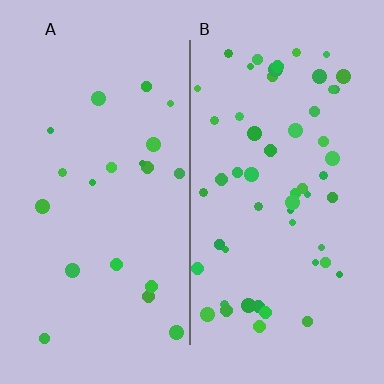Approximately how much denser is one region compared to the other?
Approximately 2.6× — region B over region A.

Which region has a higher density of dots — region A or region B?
B (the right).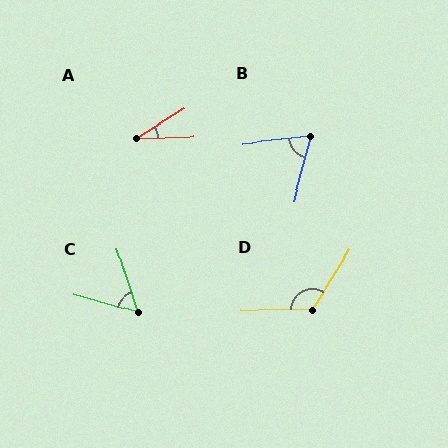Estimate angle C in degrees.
Approximately 56 degrees.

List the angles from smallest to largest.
A (30°), C (56°), B (68°), D (123°).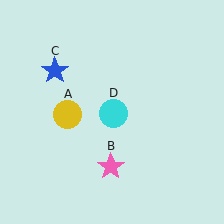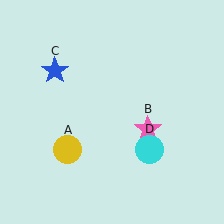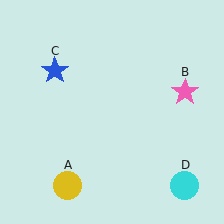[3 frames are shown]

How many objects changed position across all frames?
3 objects changed position: yellow circle (object A), pink star (object B), cyan circle (object D).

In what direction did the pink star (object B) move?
The pink star (object B) moved up and to the right.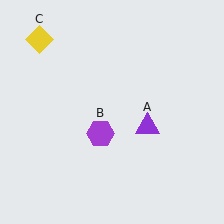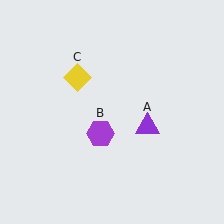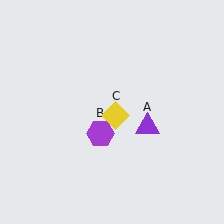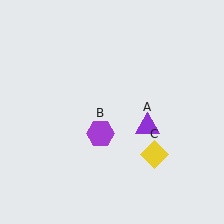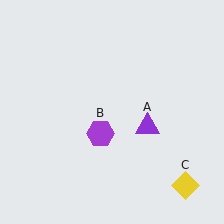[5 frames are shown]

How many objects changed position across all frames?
1 object changed position: yellow diamond (object C).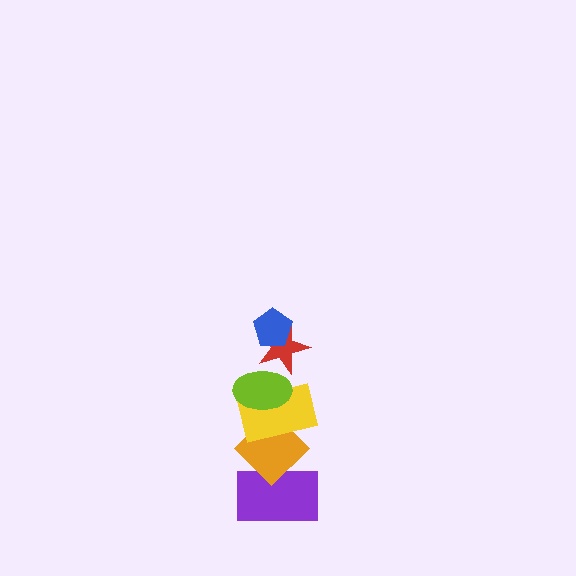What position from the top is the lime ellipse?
The lime ellipse is 3rd from the top.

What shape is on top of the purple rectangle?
The orange diamond is on top of the purple rectangle.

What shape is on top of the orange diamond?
The yellow rectangle is on top of the orange diamond.